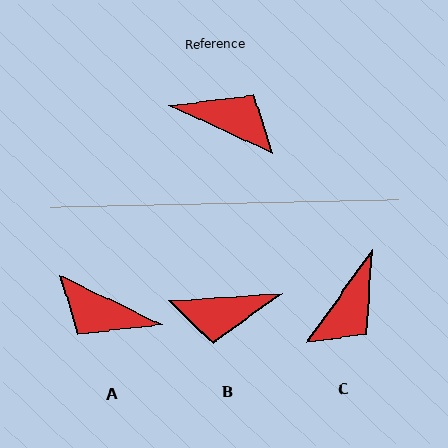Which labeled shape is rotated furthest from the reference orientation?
A, about 179 degrees away.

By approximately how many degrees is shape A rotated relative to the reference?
Approximately 179 degrees counter-clockwise.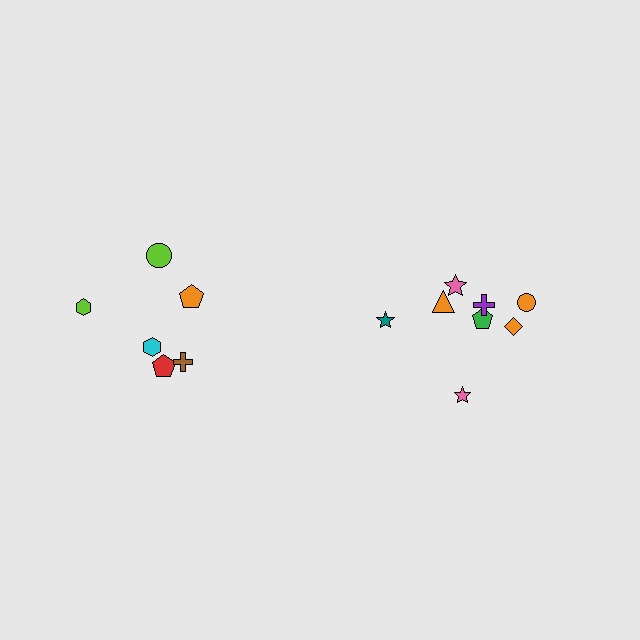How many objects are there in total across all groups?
There are 14 objects.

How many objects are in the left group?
There are 6 objects.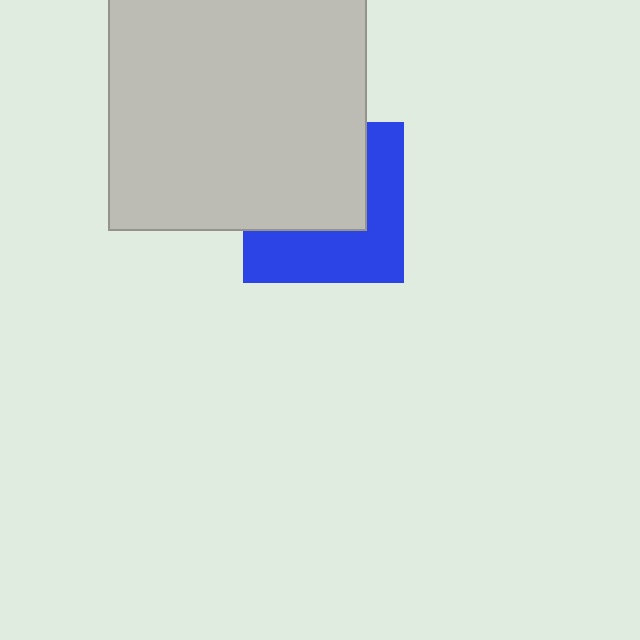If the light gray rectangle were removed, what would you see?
You would see the complete blue square.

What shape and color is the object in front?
The object in front is a light gray rectangle.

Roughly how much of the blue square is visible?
About half of it is visible (roughly 47%).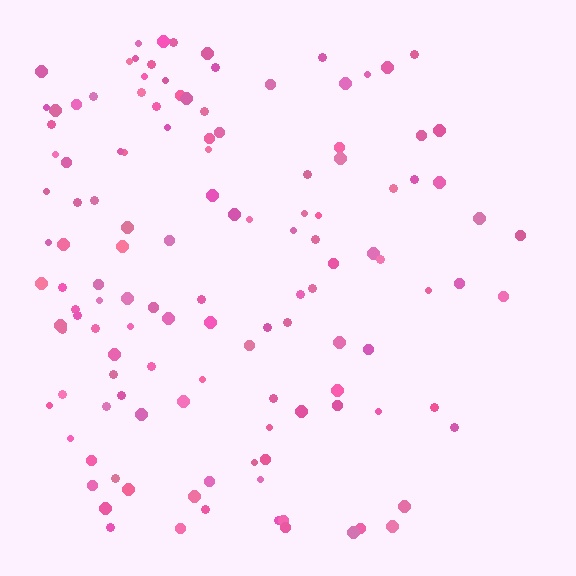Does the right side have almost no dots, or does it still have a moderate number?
Still a moderate number, just noticeably fewer than the left.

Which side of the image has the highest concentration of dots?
The left.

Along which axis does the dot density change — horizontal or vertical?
Horizontal.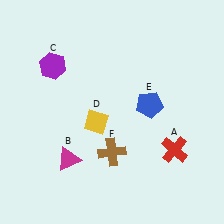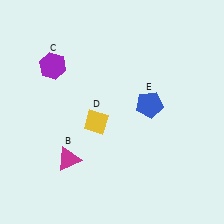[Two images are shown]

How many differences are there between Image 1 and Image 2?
There are 2 differences between the two images.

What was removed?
The red cross (A), the brown cross (F) were removed in Image 2.